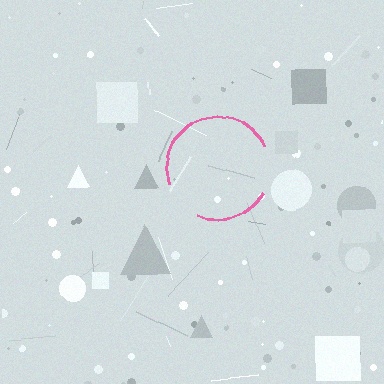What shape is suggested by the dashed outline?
The dashed outline suggests a circle.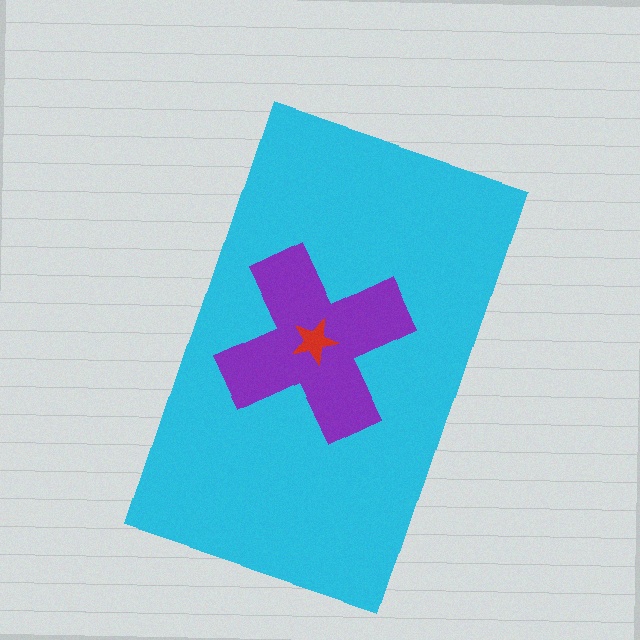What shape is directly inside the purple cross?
The red star.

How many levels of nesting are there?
3.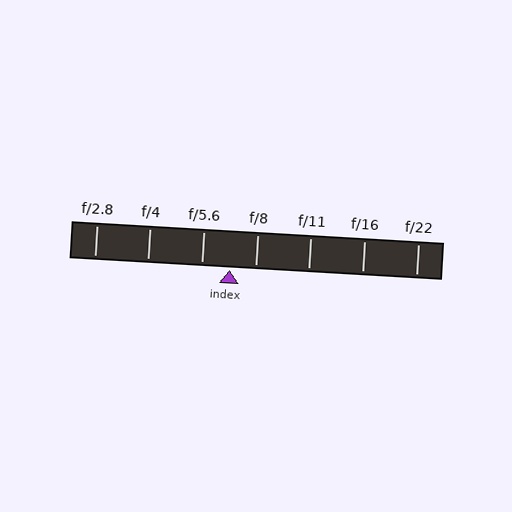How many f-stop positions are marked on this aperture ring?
There are 7 f-stop positions marked.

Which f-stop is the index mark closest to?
The index mark is closest to f/8.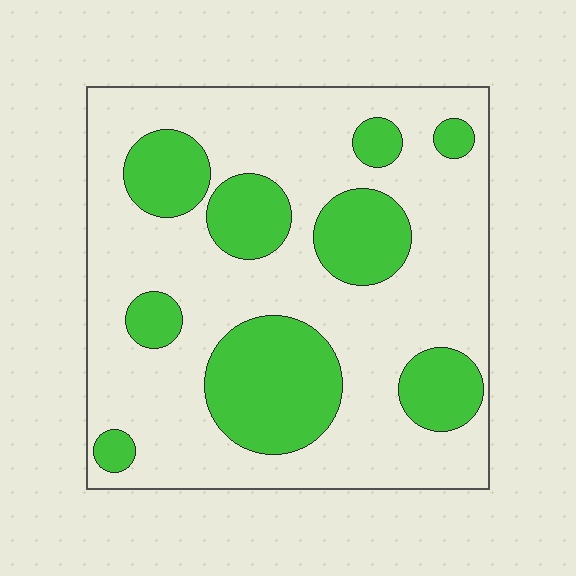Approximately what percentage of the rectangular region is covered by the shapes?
Approximately 30%.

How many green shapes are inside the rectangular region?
9.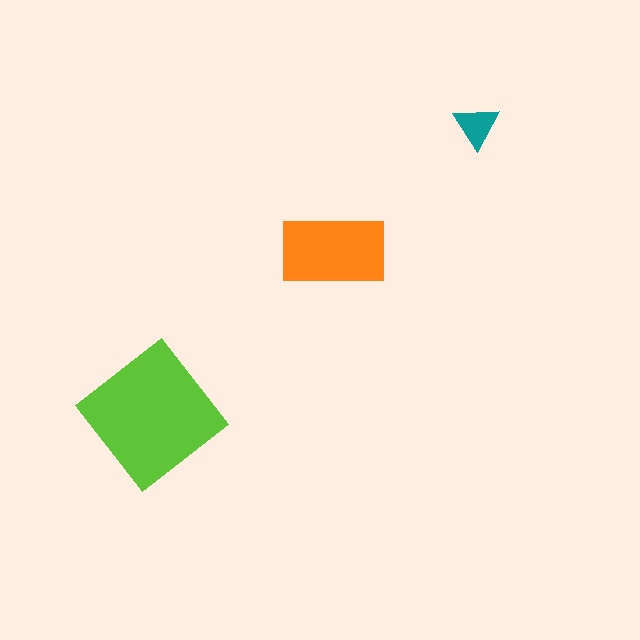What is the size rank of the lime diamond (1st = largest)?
1st.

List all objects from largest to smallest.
The lime diamond, the orange rectangle, the teal triangle.